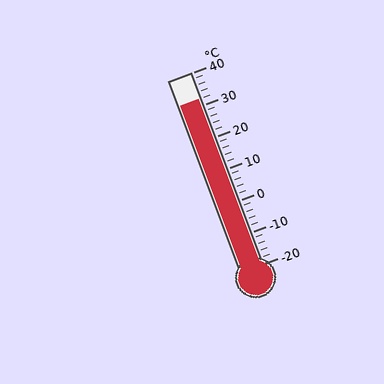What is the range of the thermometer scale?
The thermometer scale ranges from -20°C to 40°C.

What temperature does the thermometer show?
The thermometer shows approximately 32°C.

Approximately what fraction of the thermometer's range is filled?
The thermometer is filled to approximately 85% of its range.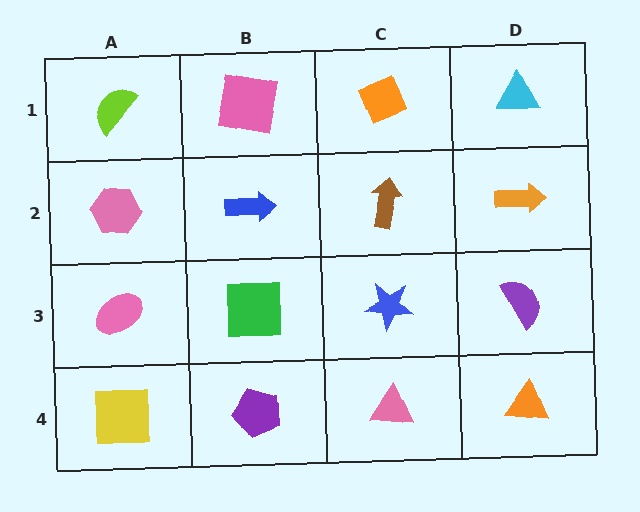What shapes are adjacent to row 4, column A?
A pink ellipse (row 3, column A), a purple pentagon (row 4, column B).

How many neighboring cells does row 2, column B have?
4.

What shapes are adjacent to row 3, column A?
A pink hexagon (row 2, column A), a yellow square (row 4, column A), a green square (row 3, column B).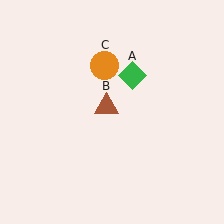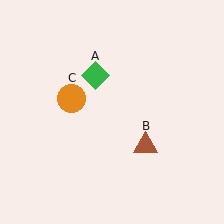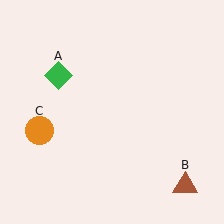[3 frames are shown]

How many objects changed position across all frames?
3 objects changed position: green diamond (object A), brown triangle (object B), orange circle (object C).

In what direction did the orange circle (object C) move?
The orange circle (object C) moved down and to the left.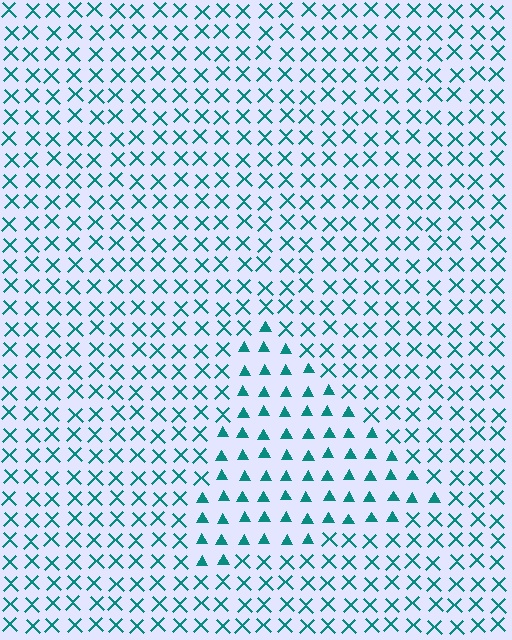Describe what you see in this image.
The image is filled with small teal elements arranged in a uniform grid. A triangle-shaped region contains triangles, while the surrounding area contains X marks. The boundary is defined purely by the change in element shape.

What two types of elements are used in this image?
The image uses triangles inside the triangle region and X marks outside it.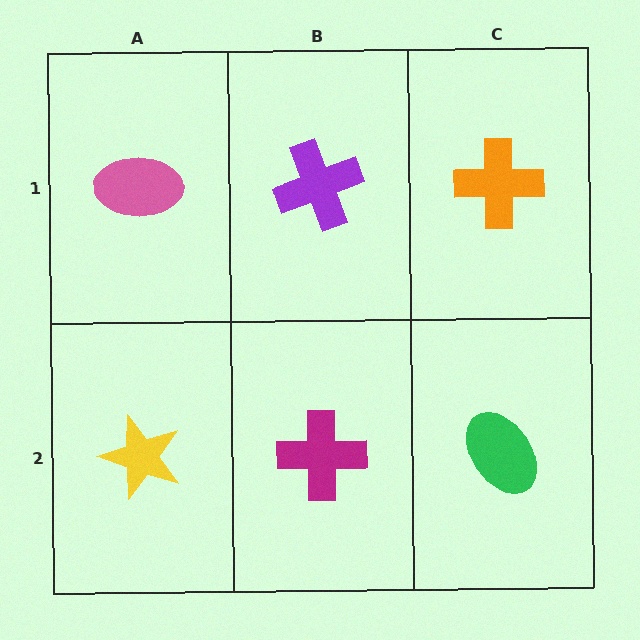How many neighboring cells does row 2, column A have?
2.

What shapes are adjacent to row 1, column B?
A magenta cross (row 2, column B), a pink ellipse (row 1, column A), an orange cross (row 1, column C).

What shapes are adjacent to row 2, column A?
A pink ellipse (row 1, column A), a magenta cross (row 2, column B).